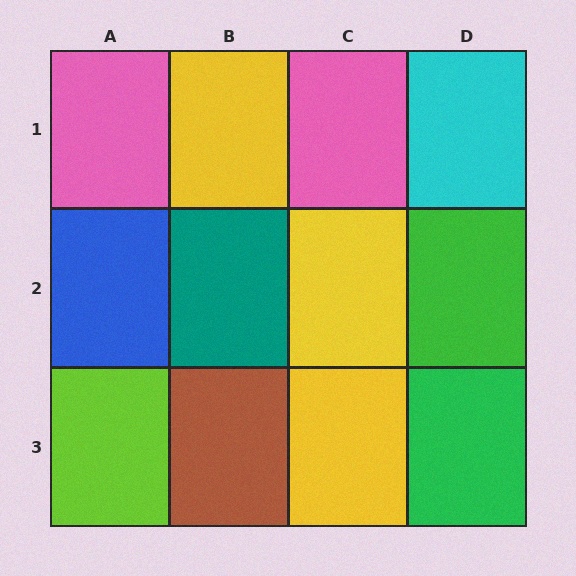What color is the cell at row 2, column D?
Green.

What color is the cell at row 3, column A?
Lime.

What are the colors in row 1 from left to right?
Pink, yellow, pink, cyan.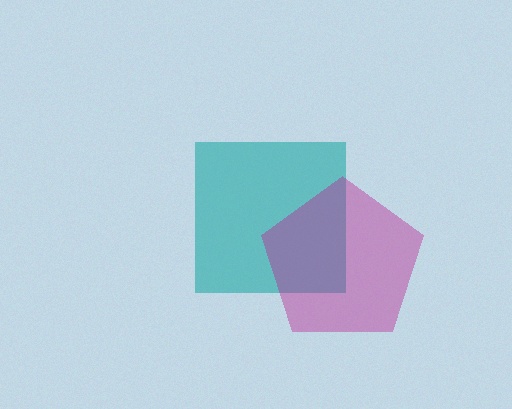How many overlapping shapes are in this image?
There are 2 overlapping shapes in the image.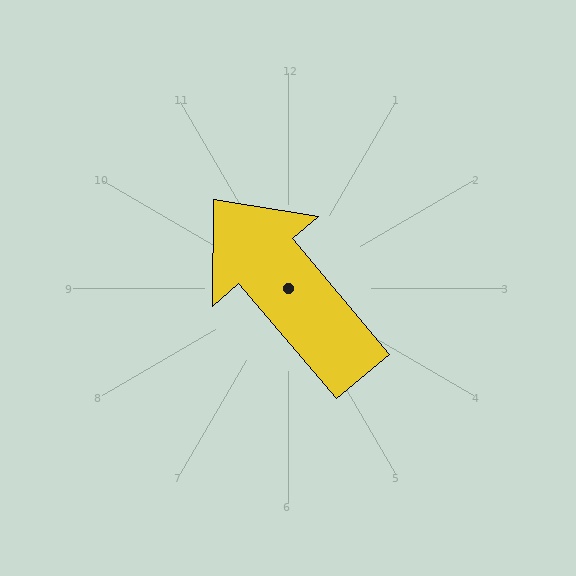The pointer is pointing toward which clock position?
Roughly 11 o'clock.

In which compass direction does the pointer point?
Northwest.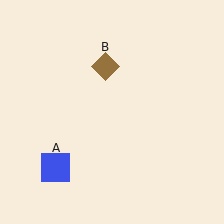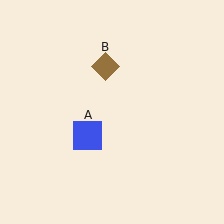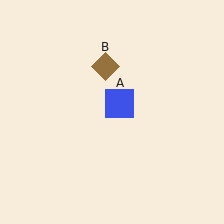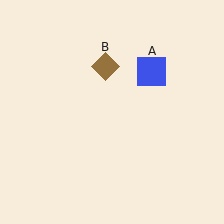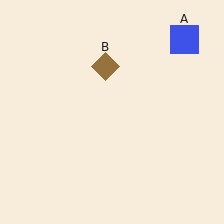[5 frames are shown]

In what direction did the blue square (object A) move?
The blue square (object A) moved up and to the right.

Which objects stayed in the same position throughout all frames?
Brown diamond (object B) remained stationary.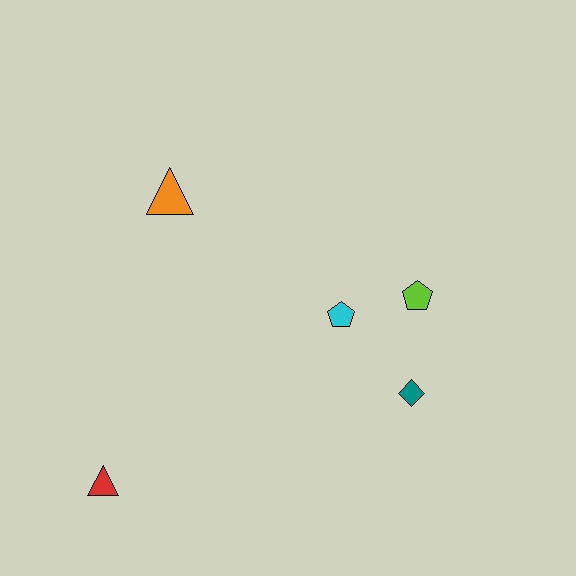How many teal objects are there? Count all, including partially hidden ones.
There is 1 teal object.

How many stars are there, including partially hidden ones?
There are no stars.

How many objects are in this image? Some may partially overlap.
There are 5 objects.